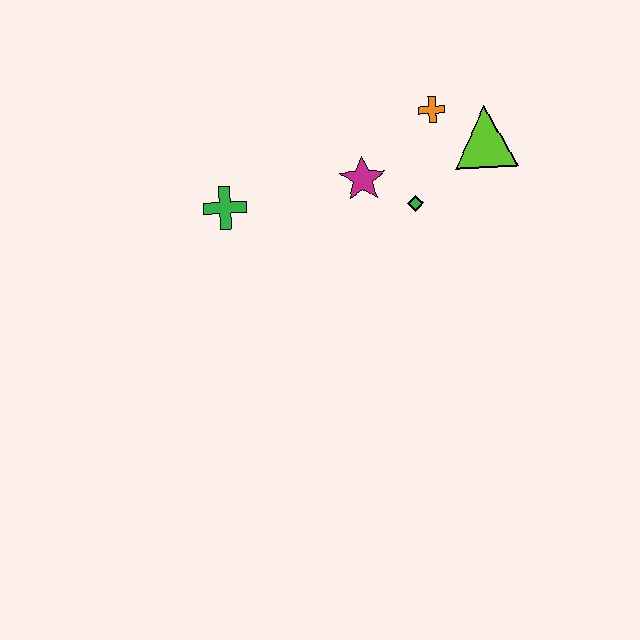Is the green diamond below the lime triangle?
Yes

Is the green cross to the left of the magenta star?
Yes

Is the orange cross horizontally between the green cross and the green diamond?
No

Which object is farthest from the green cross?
The lime triangle is farthest from the green cross.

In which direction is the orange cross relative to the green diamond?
The orange cross is above the green diamond.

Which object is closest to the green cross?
The magenta star is closest to the green cross.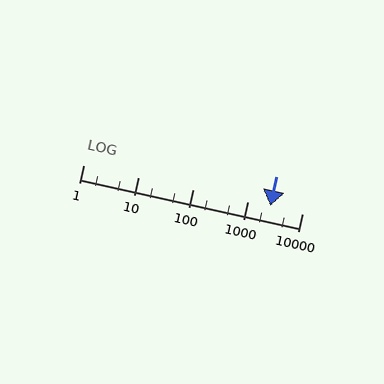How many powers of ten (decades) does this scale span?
The scale spans 4 decades, from 1 to 10000.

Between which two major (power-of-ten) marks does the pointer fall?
The pointer is between 1000 and 10000.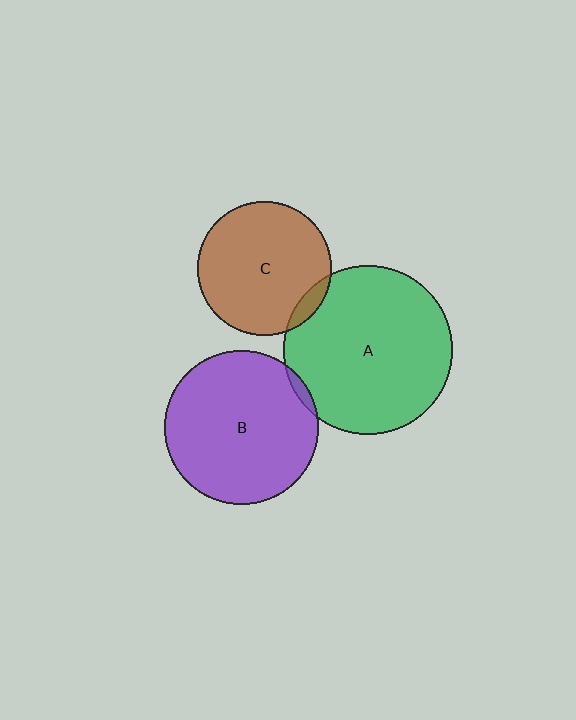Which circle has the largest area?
Circle A (green).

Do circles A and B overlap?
Yes.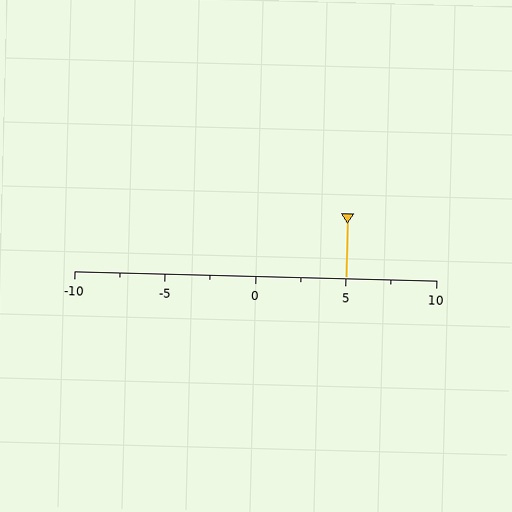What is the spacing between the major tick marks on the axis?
The major ticks are spaced 5 apart.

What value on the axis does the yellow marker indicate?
The marker indicates approximately 5.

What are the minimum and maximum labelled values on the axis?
The axis runs from -10 to 10.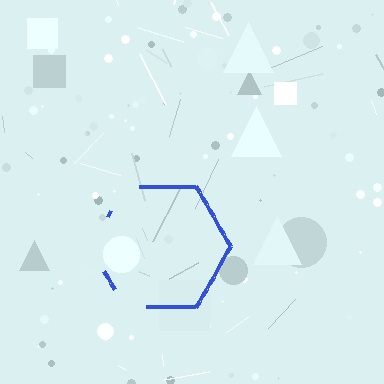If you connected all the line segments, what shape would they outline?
They would outline a hexagon.